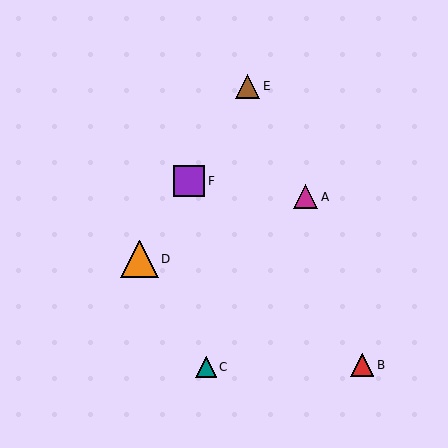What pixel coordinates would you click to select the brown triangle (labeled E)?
Click at (247, 86) to select the brown triangle E.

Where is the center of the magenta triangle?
The center of the magenta triangle is at (306, 197).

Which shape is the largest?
The orange triangle (labeled D) is the largest.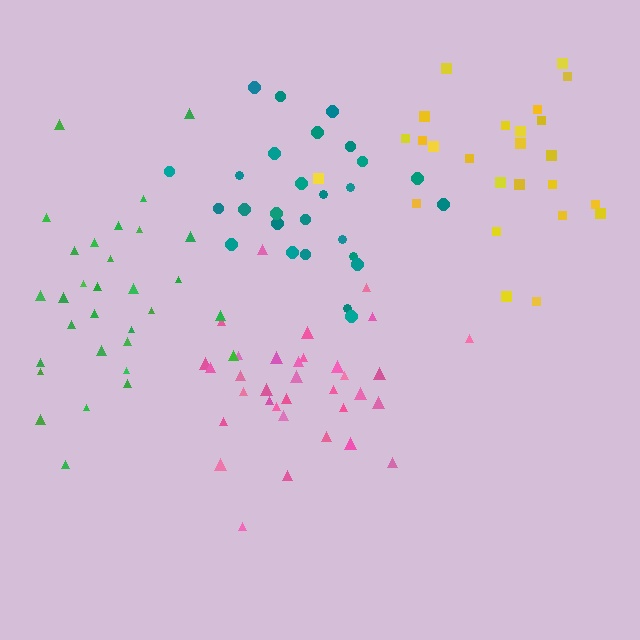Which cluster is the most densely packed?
Pink.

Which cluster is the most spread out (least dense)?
Green.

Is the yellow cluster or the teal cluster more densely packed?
Yellow.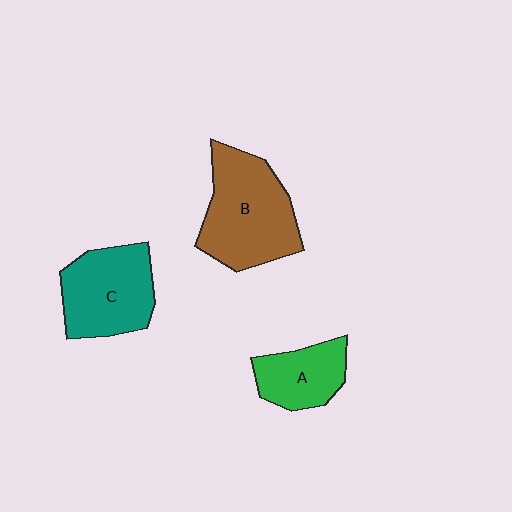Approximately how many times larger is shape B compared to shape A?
Approximately 1.8 times.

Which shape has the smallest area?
Shape A (green).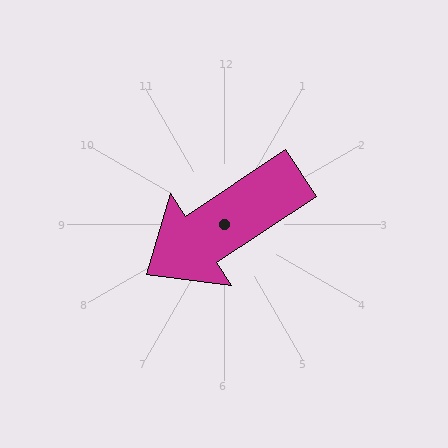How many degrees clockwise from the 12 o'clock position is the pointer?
Approximately 237 degrees.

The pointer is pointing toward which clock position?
Roughly 8 o'clock.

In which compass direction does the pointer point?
Southwest.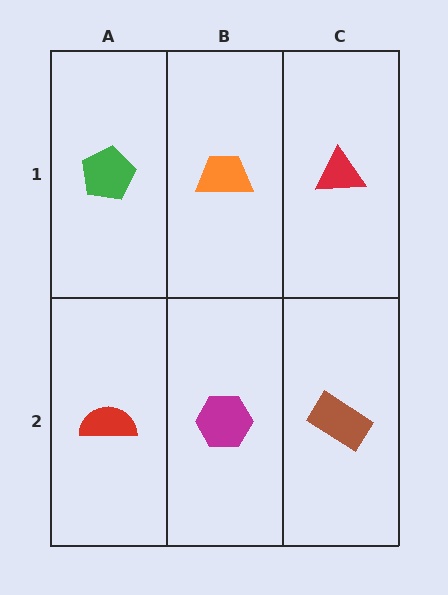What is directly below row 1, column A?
A red semicircle.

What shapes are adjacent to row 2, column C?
A red triangle (row 1, column C), a magenta hexagon (row 2, column B).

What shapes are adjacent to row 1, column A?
A red semicircle (row 2, column A), an orange trapezoid (row 1, column B).